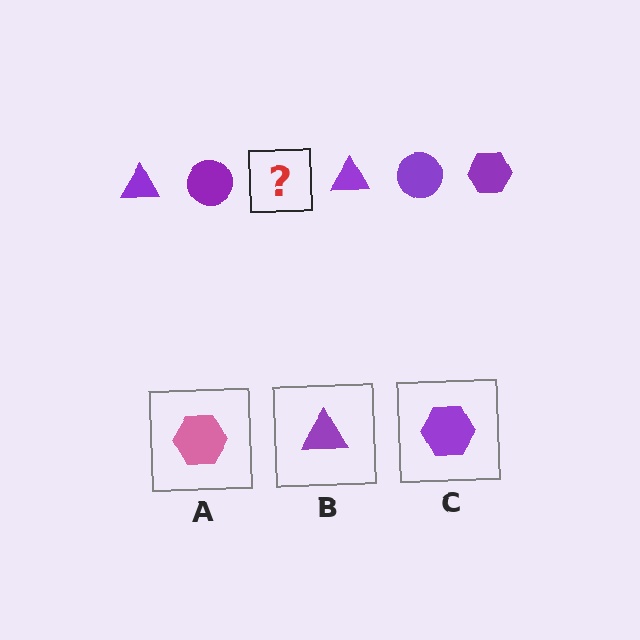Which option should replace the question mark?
Option C.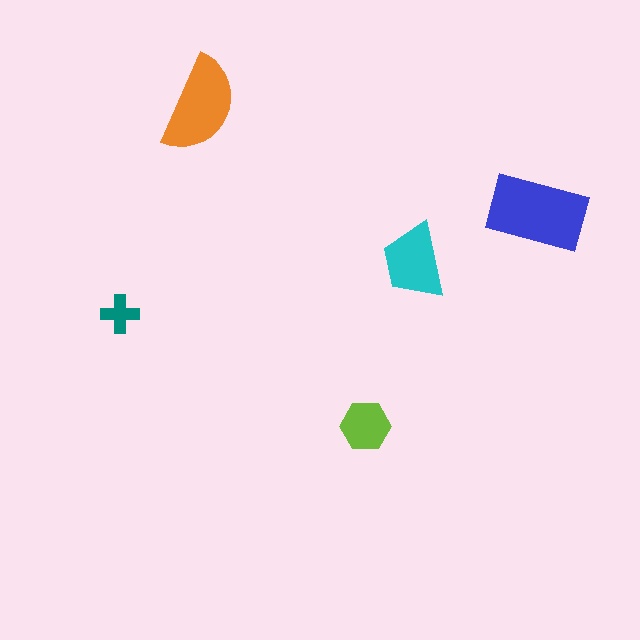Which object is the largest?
The blue rectangle.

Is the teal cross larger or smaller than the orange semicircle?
Smaller.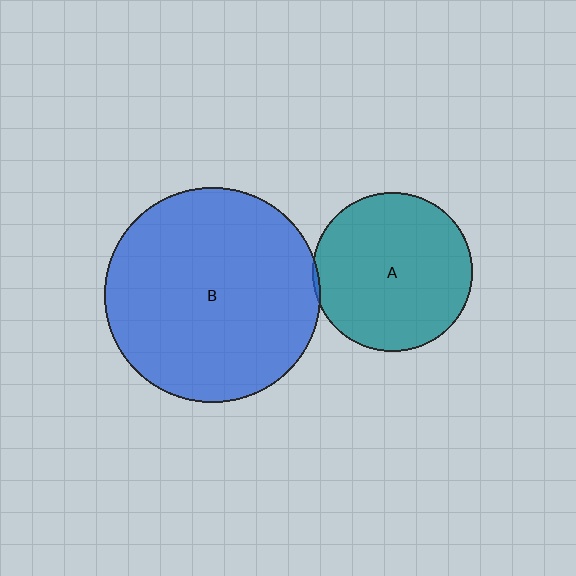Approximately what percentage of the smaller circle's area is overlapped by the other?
Approximately 5%.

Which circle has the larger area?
Circle B (blue).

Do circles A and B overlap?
Yes.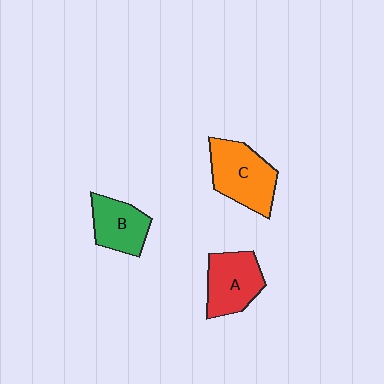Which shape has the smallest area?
Shape B (green).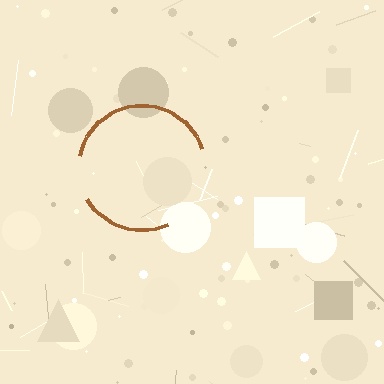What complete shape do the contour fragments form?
The contour fragments form a circle.